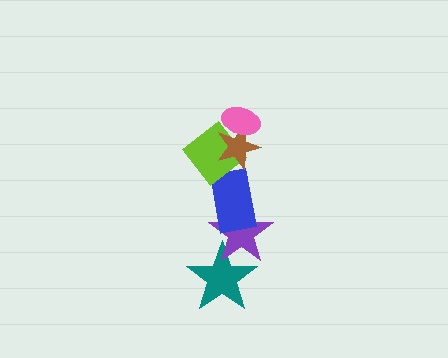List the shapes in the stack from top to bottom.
From top to bottom: the pink ellipse, the brown star, the lime diamond, the blue rectangle, the purple star, the teal star.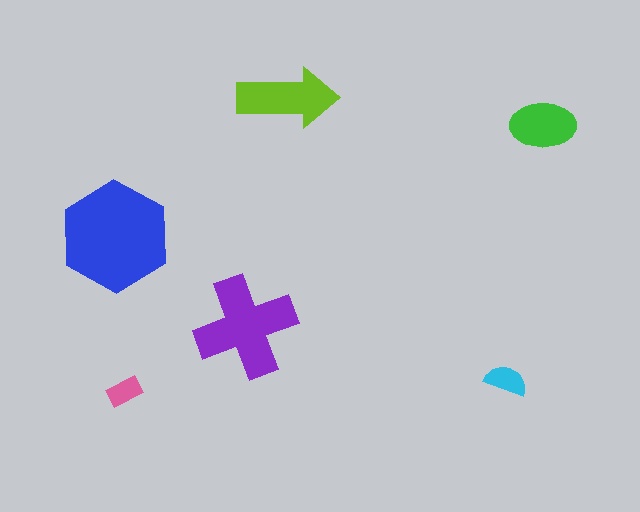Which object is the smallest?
The pink rectangle.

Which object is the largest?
The blue hexagon.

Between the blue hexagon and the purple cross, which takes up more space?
The blue hexagon.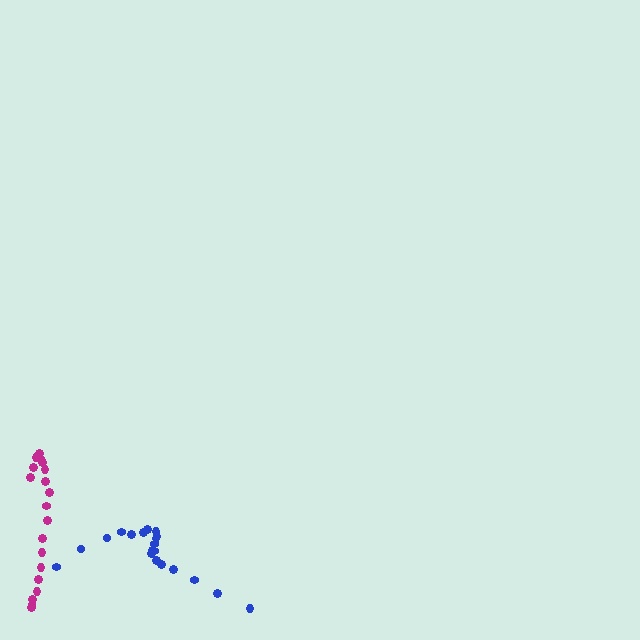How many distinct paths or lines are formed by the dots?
There are 2 distinct paths.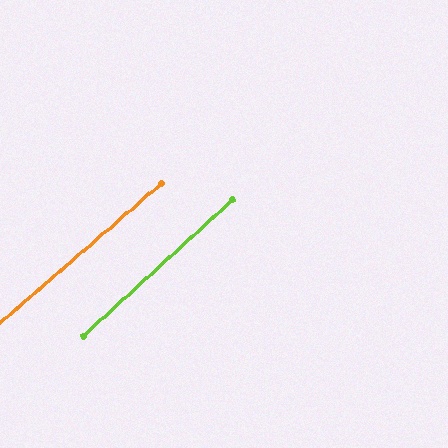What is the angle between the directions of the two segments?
Approximately 1 degree.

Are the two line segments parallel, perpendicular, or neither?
Parallel — their directions differ by only 1.3°.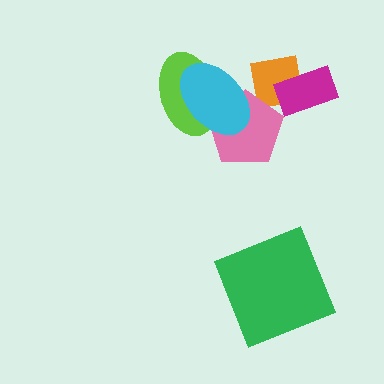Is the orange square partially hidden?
Yes, it is partially covered by another shape.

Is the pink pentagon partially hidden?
Yes, it is partially covered by another shape.